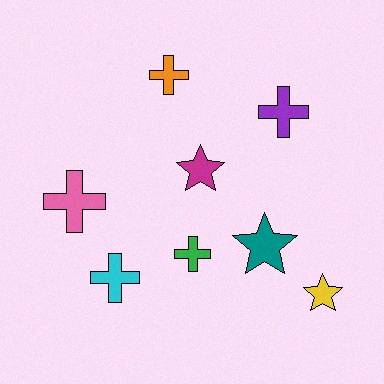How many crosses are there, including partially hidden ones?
There are 5 crosses.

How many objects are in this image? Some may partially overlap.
There are 8 objects.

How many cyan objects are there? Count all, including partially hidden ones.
There is 1 cyan object.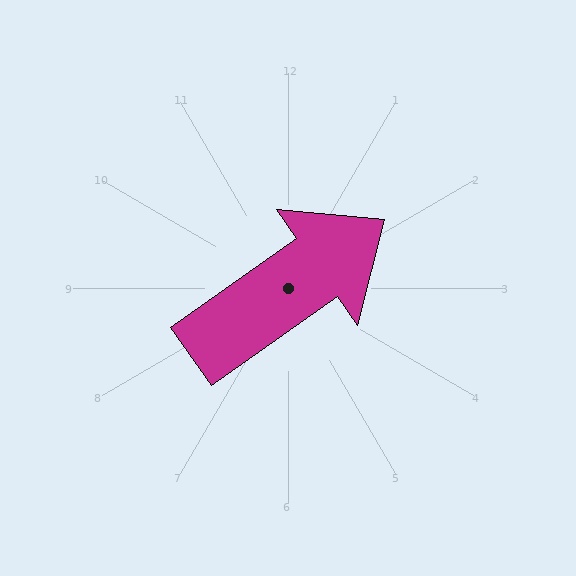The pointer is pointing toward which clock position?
Roughly 2 o'clock.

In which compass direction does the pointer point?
Northeast.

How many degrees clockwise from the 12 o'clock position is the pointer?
Approximately 55 degrees.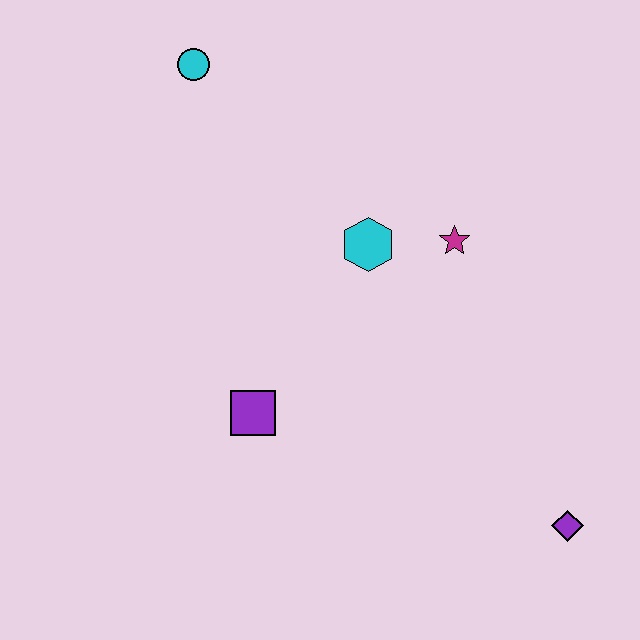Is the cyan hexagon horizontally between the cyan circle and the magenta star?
Yes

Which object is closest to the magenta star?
The cyan hexagon is closest to the magenta star.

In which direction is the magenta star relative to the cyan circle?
The magenta star is to the right of the cyan circle.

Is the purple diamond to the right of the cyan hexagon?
Yes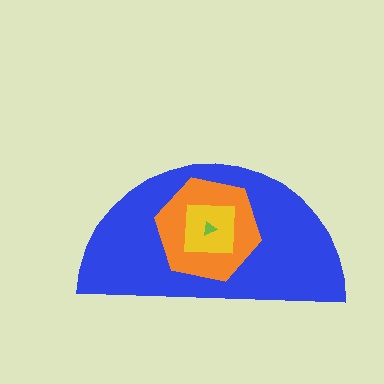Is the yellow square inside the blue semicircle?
Yes.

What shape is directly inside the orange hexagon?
The yellow square.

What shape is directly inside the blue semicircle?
The orange hexagon.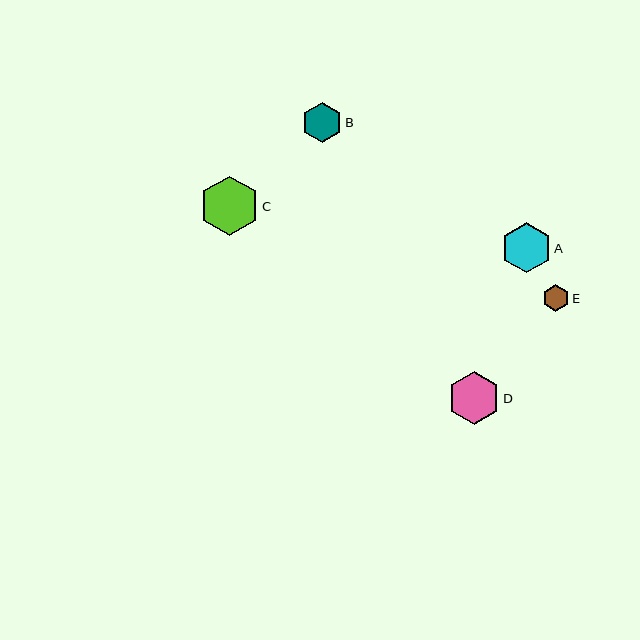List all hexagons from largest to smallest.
From largest to smallest: C, D, A, B, E.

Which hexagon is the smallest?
Hexagon E is the smallest with a size of approximately 27 pixels.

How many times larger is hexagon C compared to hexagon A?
Hexagon C is approximately 1.2 times the size of hexagon A.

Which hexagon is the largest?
Hexagon C is the largest with a size of approximately 60 pixels.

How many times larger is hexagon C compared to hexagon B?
Hexagon C is approximately 1.5 times the size of hexagon B.